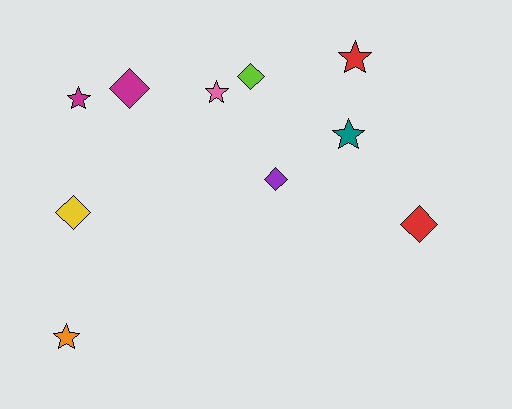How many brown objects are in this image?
There are no brown objects.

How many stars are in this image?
There are 5 stars.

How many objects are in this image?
There are 10 objects.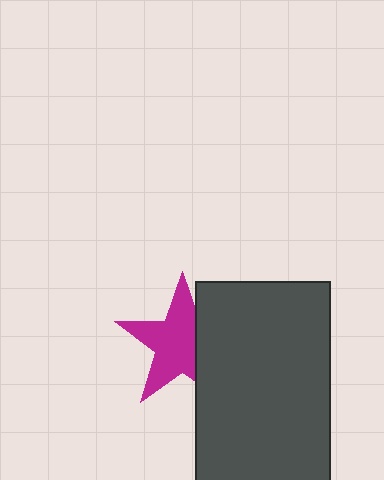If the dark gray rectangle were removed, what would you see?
You would see the complete magenta star.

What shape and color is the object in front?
The object in front is a dark gray rectangle.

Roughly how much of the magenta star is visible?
Most of it is visible (roughly 68%).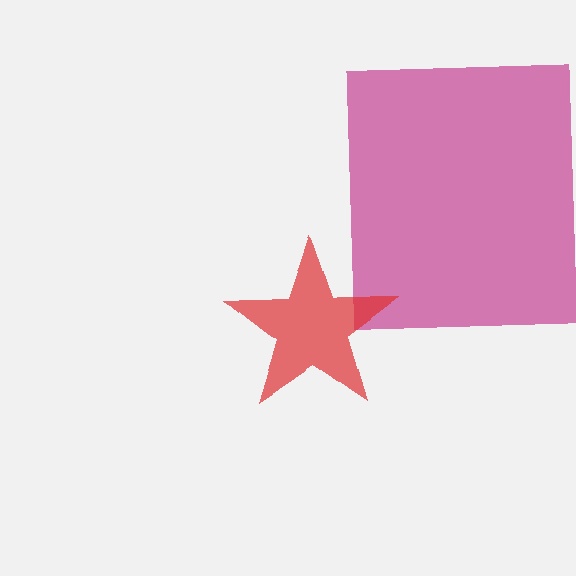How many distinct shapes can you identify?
There are 2 distinct shapes: a magenta square, a red star.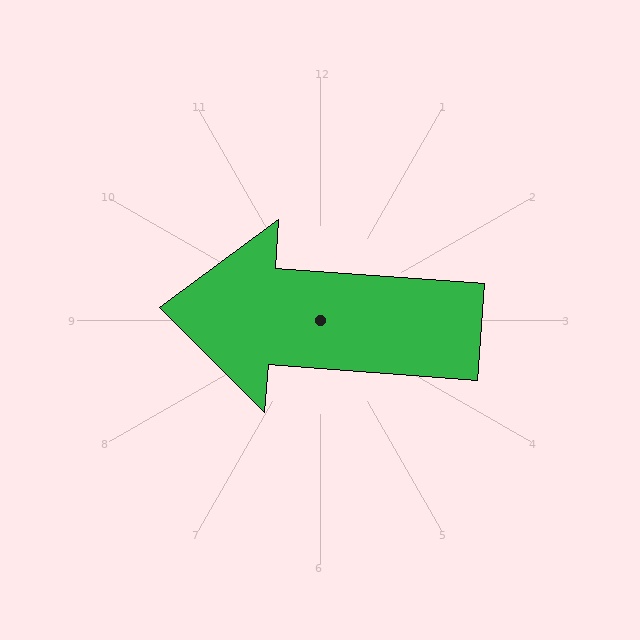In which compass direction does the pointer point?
West.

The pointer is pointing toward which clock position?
Roughly 9 o'clock.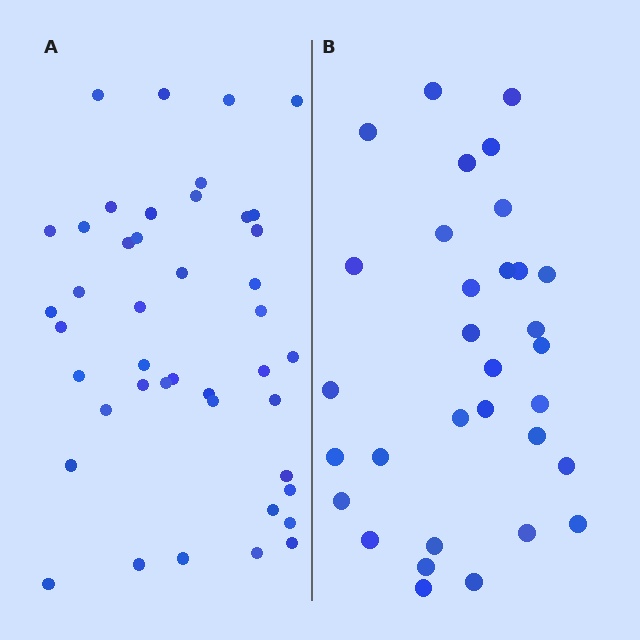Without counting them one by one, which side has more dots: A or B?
Region A (the left region) has more dots.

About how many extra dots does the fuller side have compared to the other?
Region A has roughly 12 or so more dots than region B.